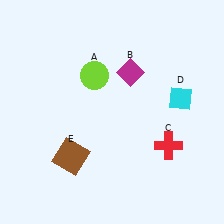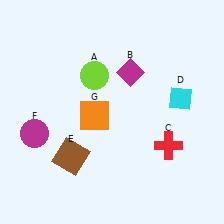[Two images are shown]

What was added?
A magenta circle (F), an orange square (G) were added in Image 2.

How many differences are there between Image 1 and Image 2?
There are 2 differences between the two images.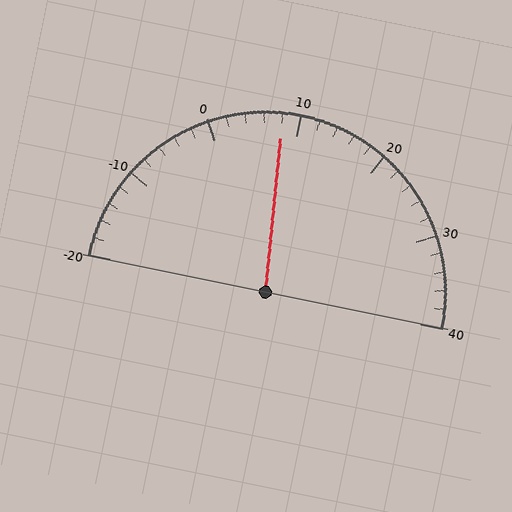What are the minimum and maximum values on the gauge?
The gauge ranges from -20 to 40.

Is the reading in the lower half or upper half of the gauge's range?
The reading is in the lower half of the range (-20 to 40).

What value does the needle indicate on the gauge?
The needle indicates approximately 8.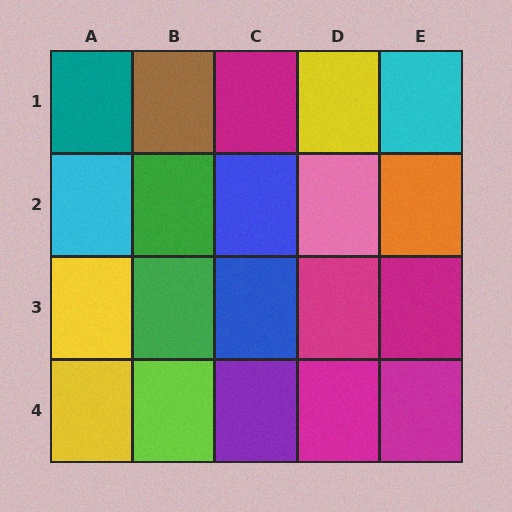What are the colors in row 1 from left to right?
Teal, brown, magenta, yellow, cyan.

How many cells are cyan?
2 cells are cyan.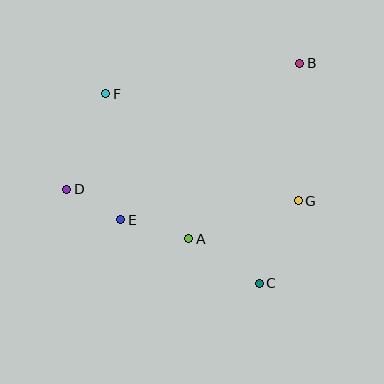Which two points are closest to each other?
Points D and E are closest to each other.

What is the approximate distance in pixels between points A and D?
The distance between A and D is approximately 132 pixels.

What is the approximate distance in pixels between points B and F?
The distance between B and F is approximately 196 pixels.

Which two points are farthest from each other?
Points B and D are farthest from each other.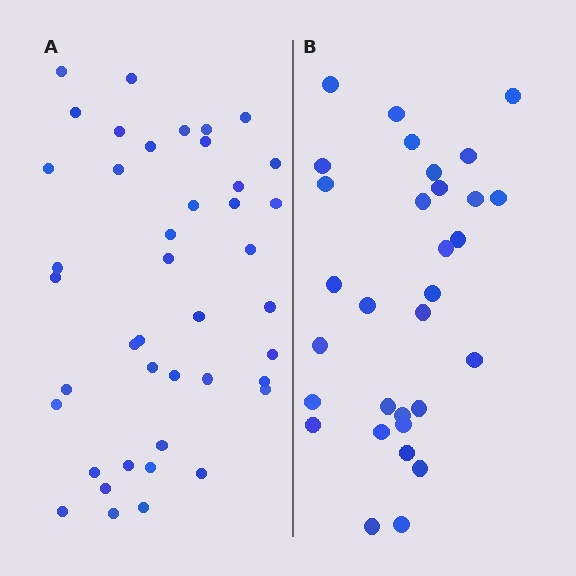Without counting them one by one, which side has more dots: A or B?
Region A (the left region) has more dots.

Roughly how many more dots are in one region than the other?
Region A has roughly 12 or so more dots than region B.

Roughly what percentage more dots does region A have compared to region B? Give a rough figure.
About 35% more.